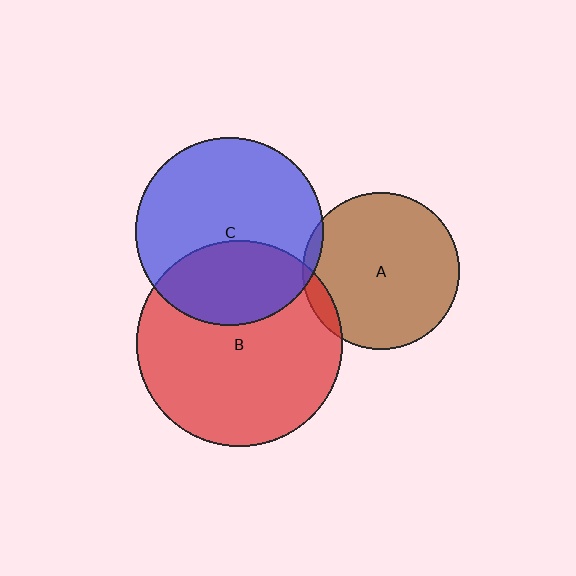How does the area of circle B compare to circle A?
Approximately 1.7 times.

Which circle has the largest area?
Circle B (red).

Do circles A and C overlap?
Yes.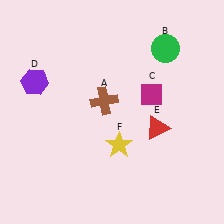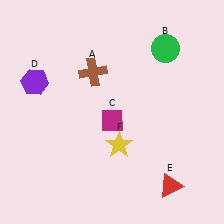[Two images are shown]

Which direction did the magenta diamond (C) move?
The magenta diamond (C) moved left.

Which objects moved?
The objects that moved are: the brown cross (A), the magenta diamond (C), the red triangle (E).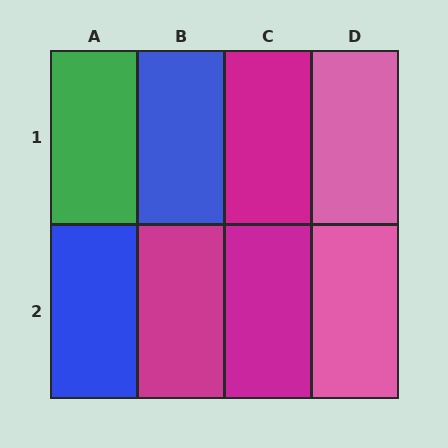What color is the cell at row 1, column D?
Pink.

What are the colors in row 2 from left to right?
Blue, magenta, magenta, pink.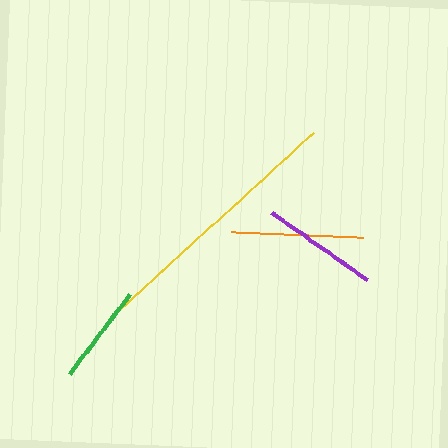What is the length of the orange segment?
The orange segment is approximately 133 pixels long.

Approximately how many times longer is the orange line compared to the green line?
The orange line is approximately 1.3 times the length of the green line.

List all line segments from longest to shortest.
From longest to shortest: yellow, orange, purple, green.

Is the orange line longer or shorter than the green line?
The orange line is longer than the green line.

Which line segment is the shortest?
The green line is the shortest at approximately 100 pixels.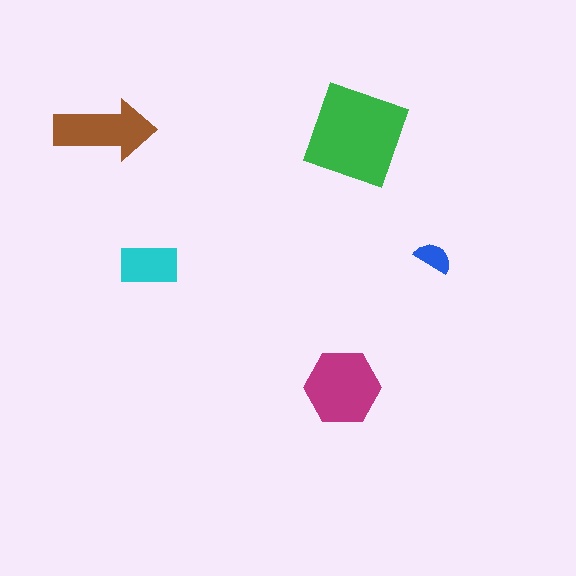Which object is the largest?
The green square.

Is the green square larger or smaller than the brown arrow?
Larger.